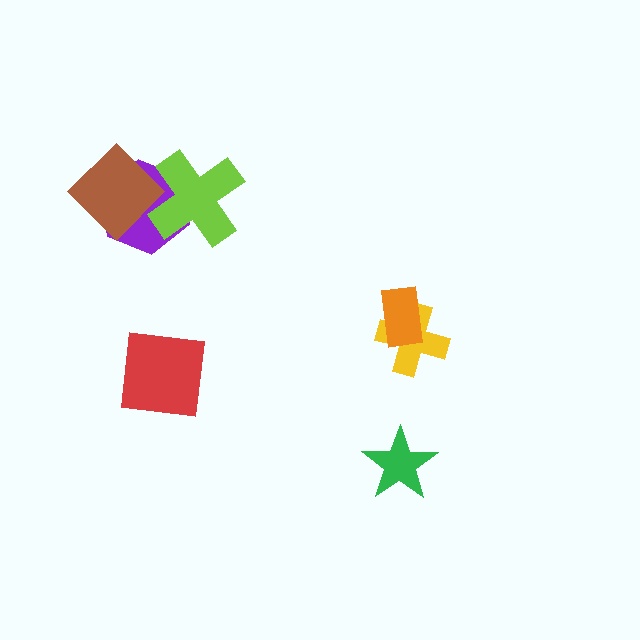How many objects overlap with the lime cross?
2 objects overlap with the lime cross.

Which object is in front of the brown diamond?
The lime cross is in front of the brown diamond.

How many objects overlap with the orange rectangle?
1 object overlaps with the orange rectangle.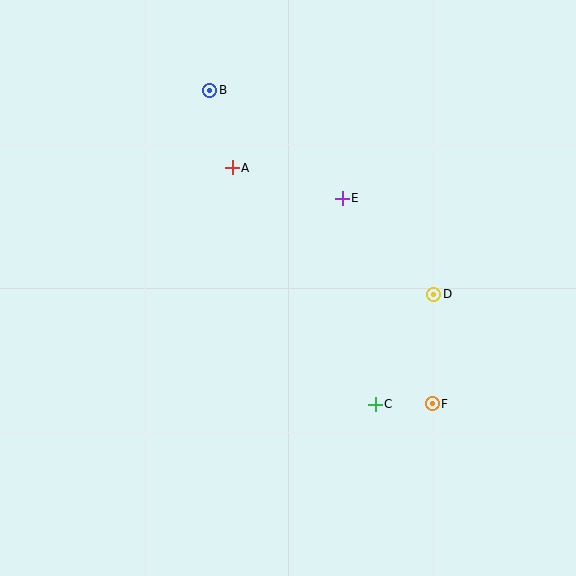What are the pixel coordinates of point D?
Point D is at (434, 294).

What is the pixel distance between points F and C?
The distance between F and C is 57 pixels.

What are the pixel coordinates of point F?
Point F is at (432, 404).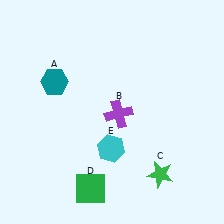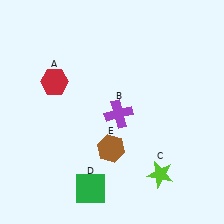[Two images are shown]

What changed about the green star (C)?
In Image 1, C is green. In Image 2, it changed to lime.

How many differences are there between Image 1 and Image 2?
There are 3 differences between the two images.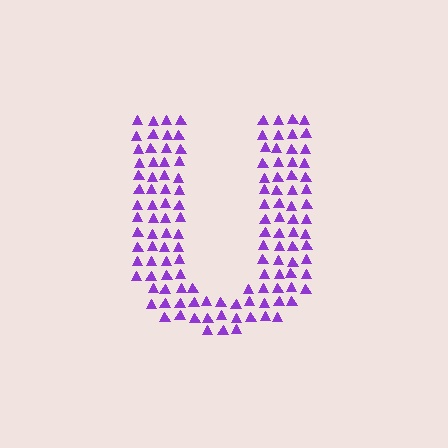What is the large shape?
The large shape is the letter U.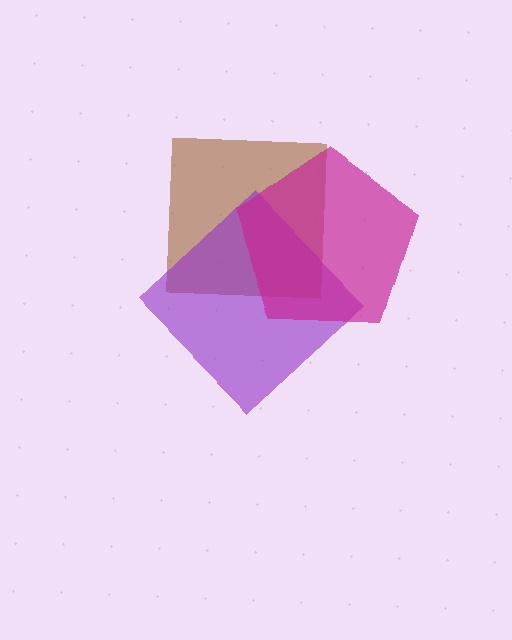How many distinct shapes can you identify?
There are 3 distinct shapes: a brown square, a purple diamond, a magenta pentagon.